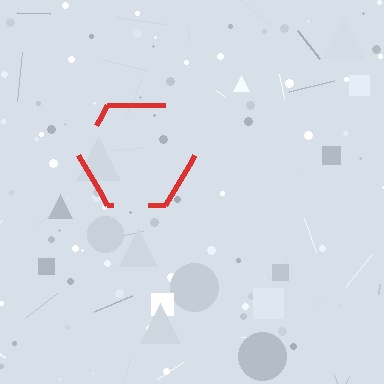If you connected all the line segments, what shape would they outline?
They would outline a hexagon.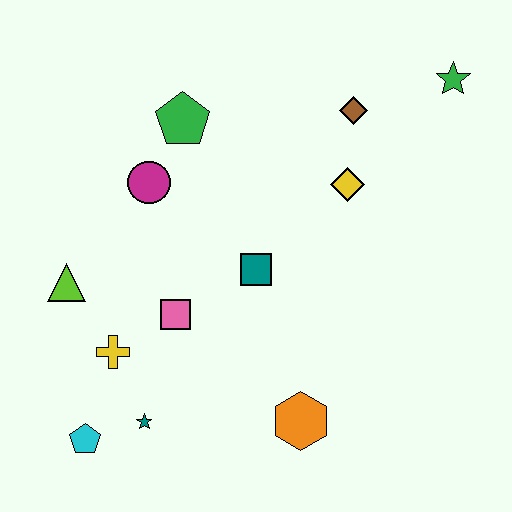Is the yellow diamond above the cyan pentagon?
Yes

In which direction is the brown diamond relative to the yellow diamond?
The brown diamond is above the yellow diamond.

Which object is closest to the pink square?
The yellow cross is closest to the pink square.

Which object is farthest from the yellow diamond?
The cyan pentagon is farthest from the yellow diamond.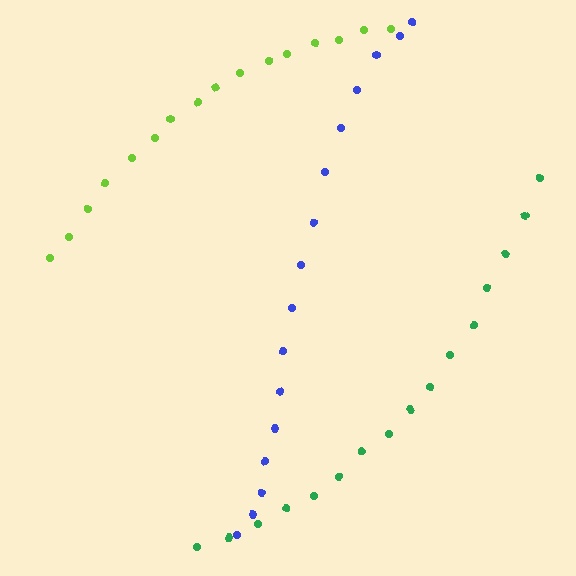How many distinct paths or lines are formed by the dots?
There are 3 distinct paths.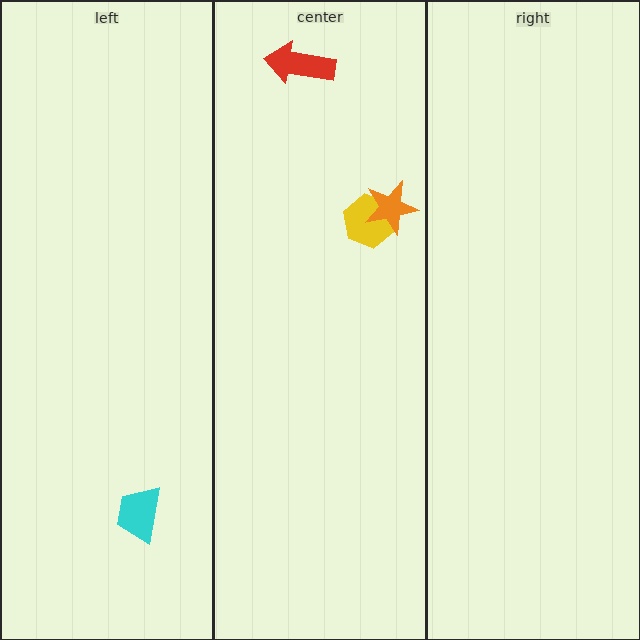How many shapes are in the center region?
3.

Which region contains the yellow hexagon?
The center region.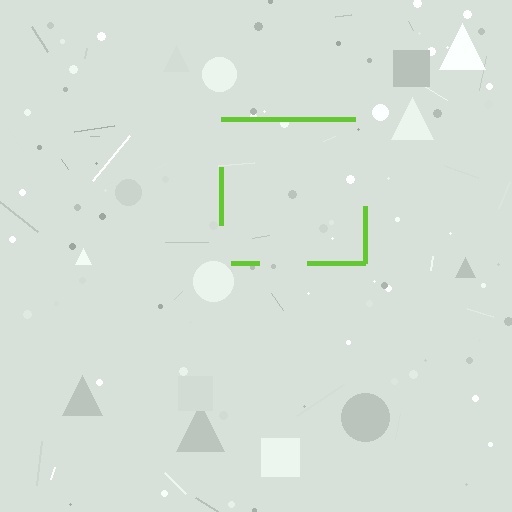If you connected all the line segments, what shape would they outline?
They would outline a square.